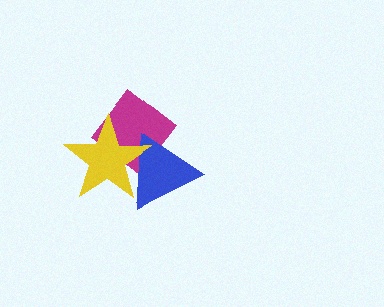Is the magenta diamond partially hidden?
Yes, it is partially covered by another shape.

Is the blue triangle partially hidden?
Yes, it is partially covered by another shape.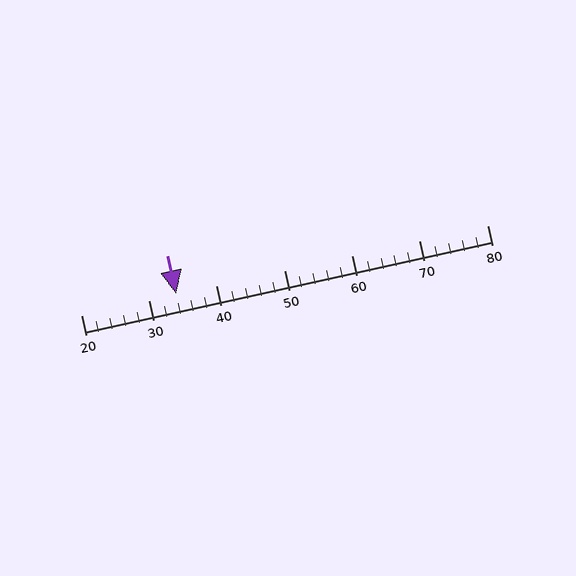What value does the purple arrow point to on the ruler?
The purple arrow points to approximately 34.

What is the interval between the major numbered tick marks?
The major tick marks are spaced 10 units apart.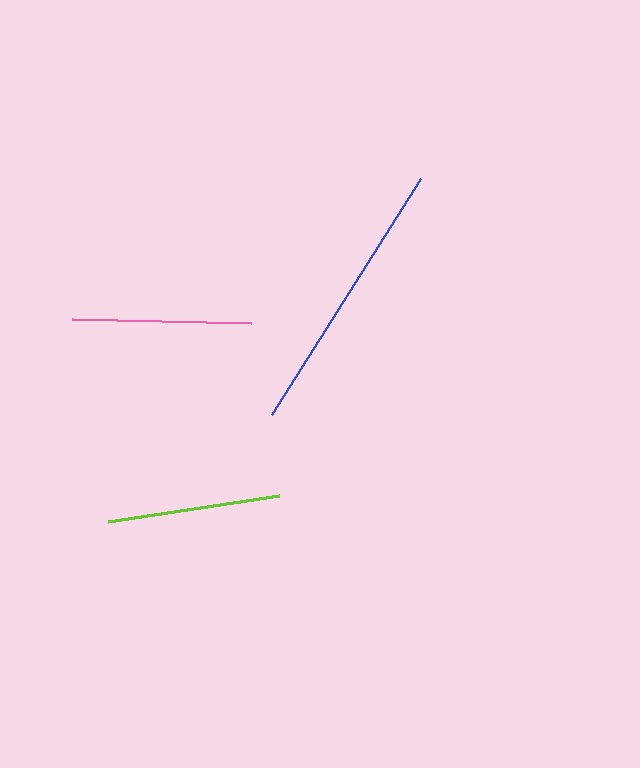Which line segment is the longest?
The blue line is the longest at approximately 280 pixels.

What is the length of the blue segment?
The blue segment is approximately 280 pixels long.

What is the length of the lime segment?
The lime segment is approximately 173 pixels long.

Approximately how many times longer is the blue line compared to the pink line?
The blue line is approximately 1.6 times the length of the pink line.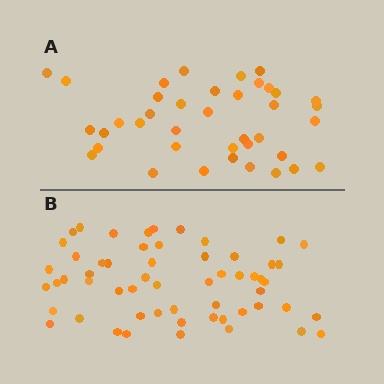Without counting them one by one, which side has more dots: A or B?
Region B (the bottom region) has more dots.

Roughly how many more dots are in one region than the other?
Region B has approximately 20 more dots than region A.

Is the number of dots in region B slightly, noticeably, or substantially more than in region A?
Region B has substantially more. The ratio is roughly 1.5 to 1.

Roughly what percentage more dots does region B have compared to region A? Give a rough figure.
About 45% more.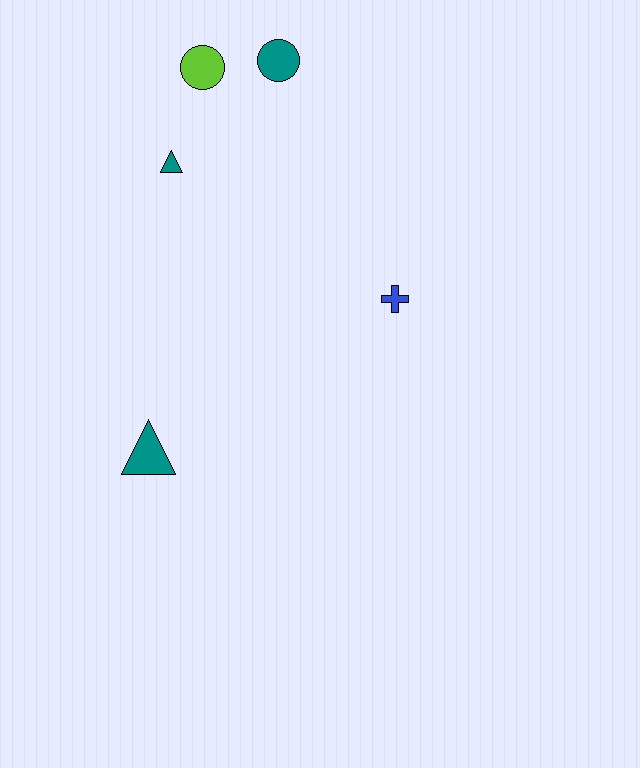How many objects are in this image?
There are 5 objects.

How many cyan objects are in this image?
There are no cyan objects.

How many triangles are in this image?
There are 2 triangles.